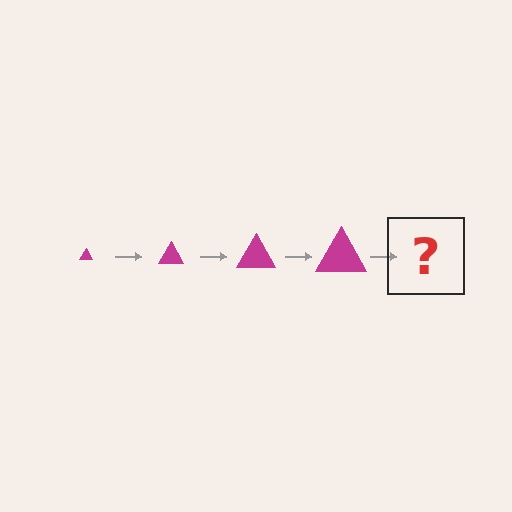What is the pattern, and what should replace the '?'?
The pattern is that the triangle gets progressively larger each step. The '?' should be a magenta triangle, larger than the previous one.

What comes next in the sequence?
The next element should be a magenta triangle, larger than the previous one.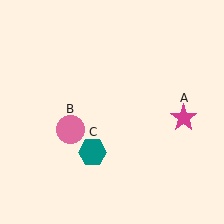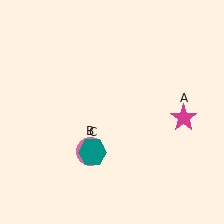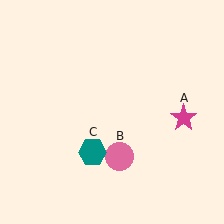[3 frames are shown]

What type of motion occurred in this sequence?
The pink circle (object B) rotated counterclockwise around the center of the scene.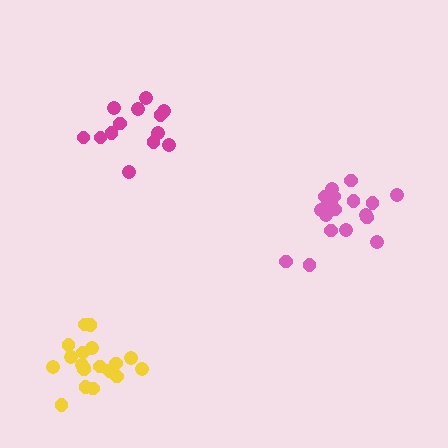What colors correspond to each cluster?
The clusters are colored: magenta, yellow, pink.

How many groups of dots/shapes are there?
There are 3 groups.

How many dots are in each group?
Group 1: 13 dots, Group 2: 19 dots, Group 3: 19 dots (51 total).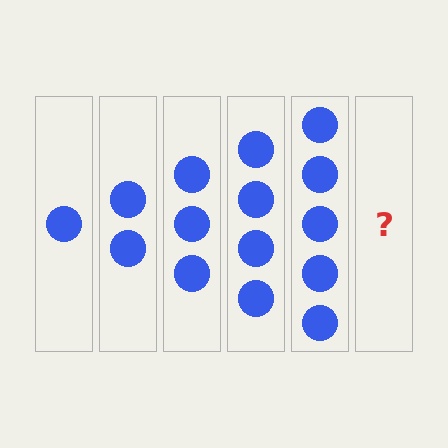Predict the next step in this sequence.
The next step is 6 circles.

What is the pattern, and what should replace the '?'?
The pattern is that each step adds one more circle. The '?' should be 6 circles.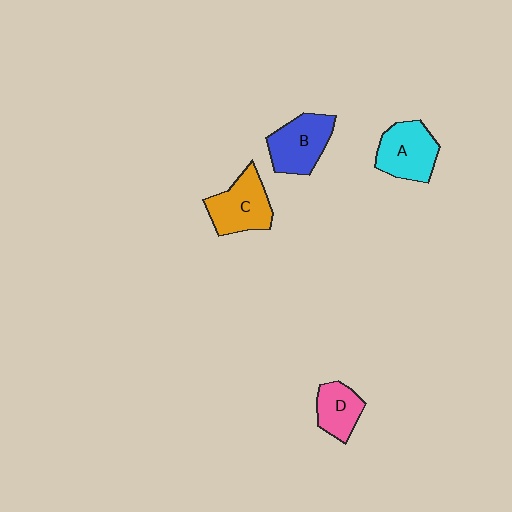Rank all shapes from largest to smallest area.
From largest to smallest: C (orange), B (blue), A (cyan), D (pink).